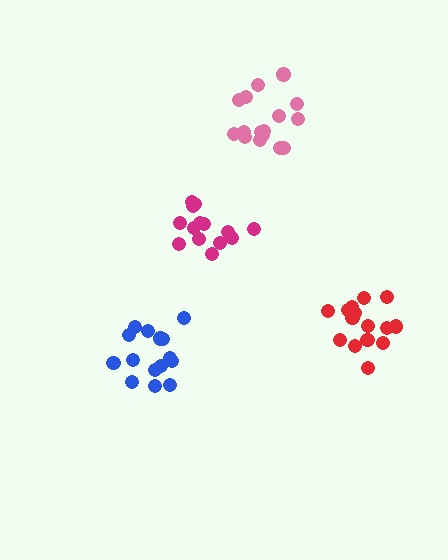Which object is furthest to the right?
The red cluster is rightmost.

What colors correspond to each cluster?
The clusters are colored: pink, magenta, red, blue.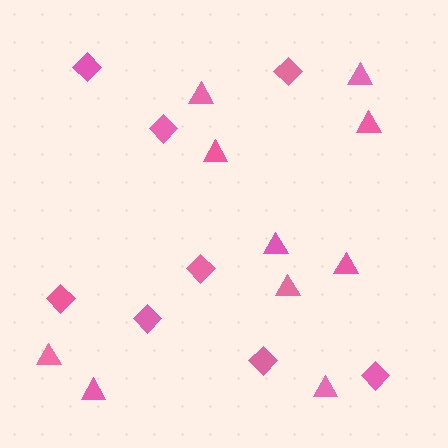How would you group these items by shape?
There are 2 groups: one group of triangles (10) and one group of diamonds (8).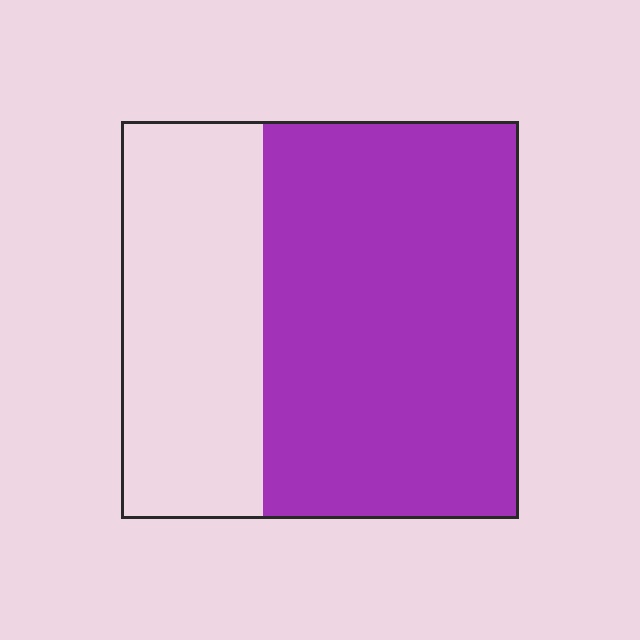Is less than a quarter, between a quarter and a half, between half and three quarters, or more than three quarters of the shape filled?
Between half and three quarters.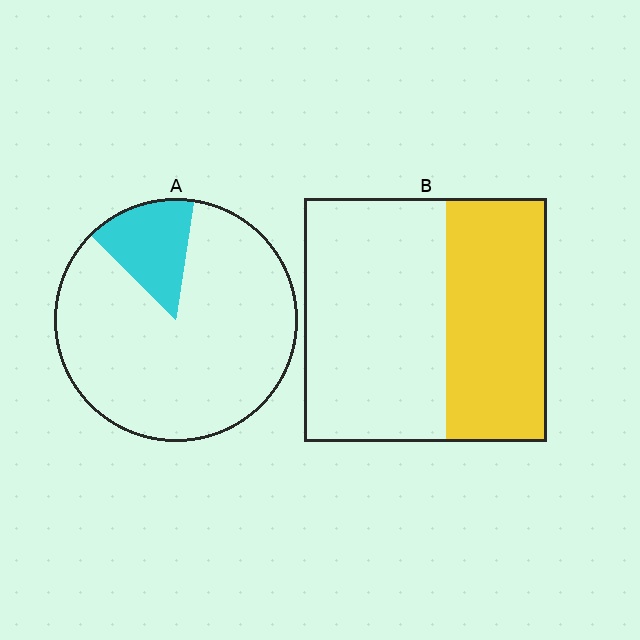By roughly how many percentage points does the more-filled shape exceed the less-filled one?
By roughly 25 percentage points (B over A).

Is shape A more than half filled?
No.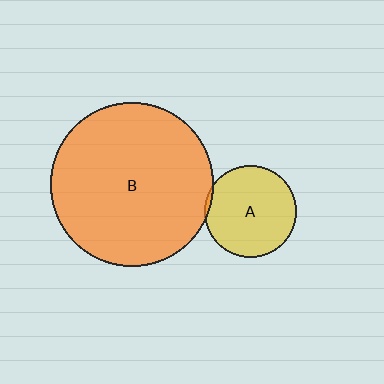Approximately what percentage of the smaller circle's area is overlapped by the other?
Approximately 5%.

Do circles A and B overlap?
Yes.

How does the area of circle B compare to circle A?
Approximately 3.1 times.